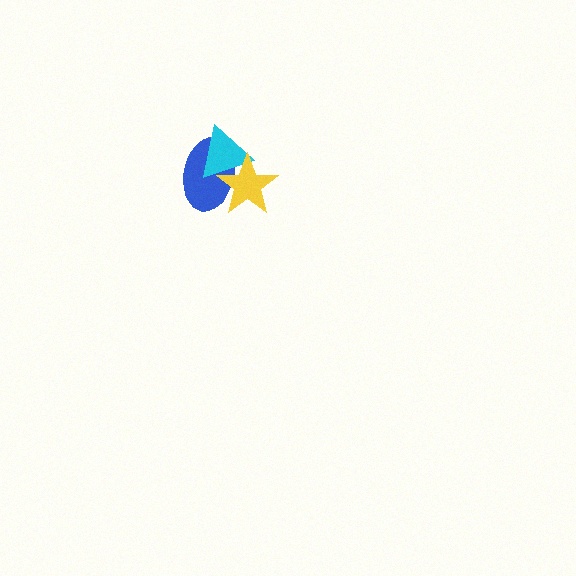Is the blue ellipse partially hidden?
Yes, it is partially covered by another shape.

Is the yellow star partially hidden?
No, no other shape covers it.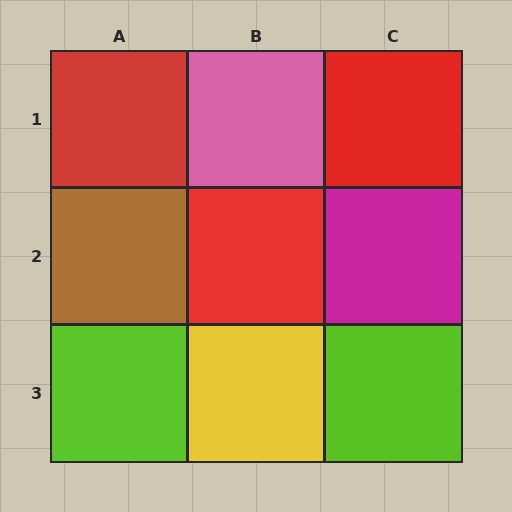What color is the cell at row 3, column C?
Lime.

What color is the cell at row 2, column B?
Red.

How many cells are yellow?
1 cell is yellow.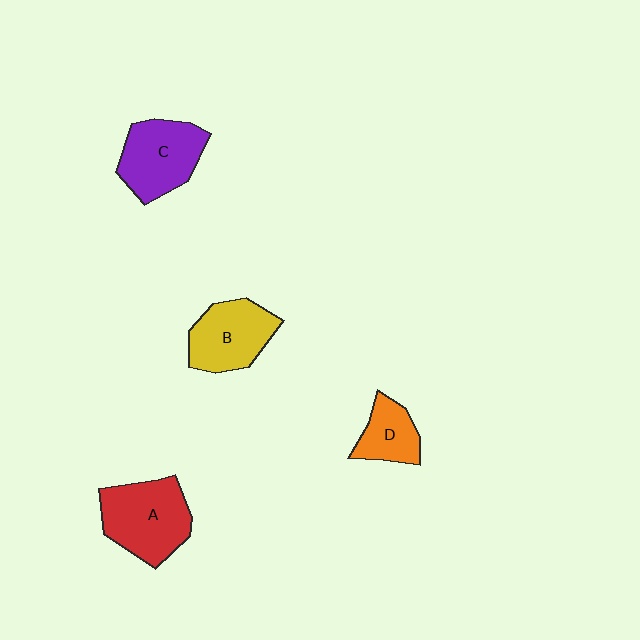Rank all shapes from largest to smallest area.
From largest to smallest: A (red), C (purple), B (yellow), D (orange).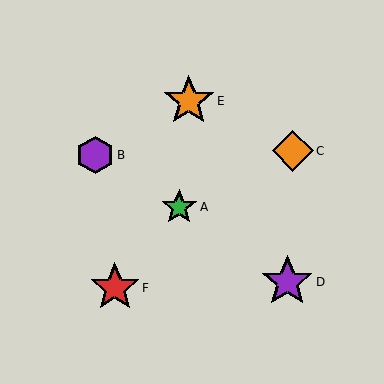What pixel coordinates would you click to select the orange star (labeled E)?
Click at (189, 101) to select the orange star E.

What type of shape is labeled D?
Shape D is a purple star.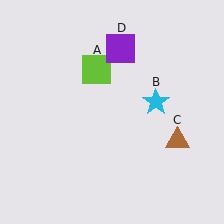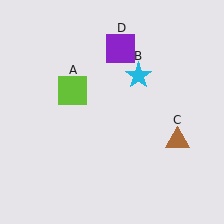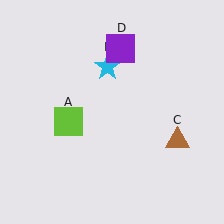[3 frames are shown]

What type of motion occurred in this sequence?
The lime square (object A), cyan star (object B) rotated counterclockwise around the center of the scene.